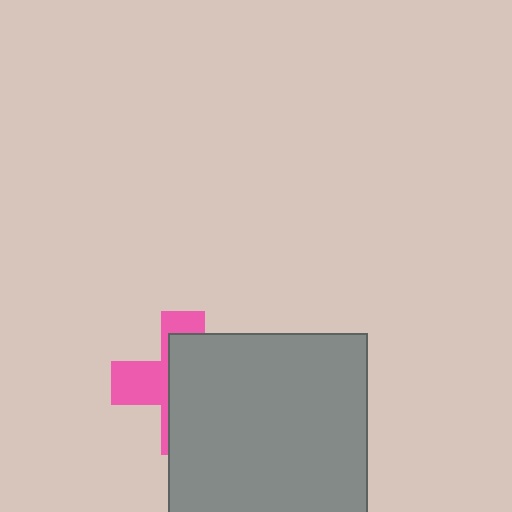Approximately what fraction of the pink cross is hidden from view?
Roughly 64% of the pink cross is hidden behind the gray square.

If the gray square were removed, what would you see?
You would see the complete pink cross.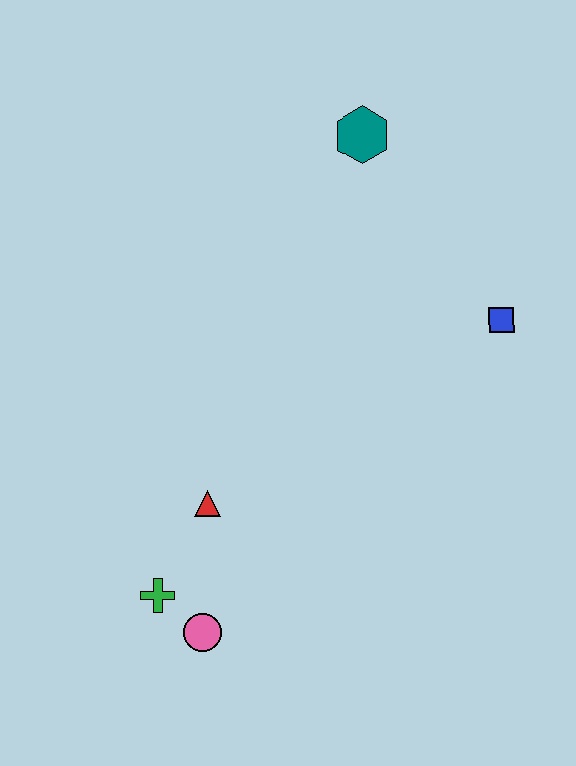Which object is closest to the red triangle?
The green cross is closest to the red triangle.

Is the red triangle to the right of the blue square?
No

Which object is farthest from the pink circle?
The teal hexagon is farthest from the pink circle.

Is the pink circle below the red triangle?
Yes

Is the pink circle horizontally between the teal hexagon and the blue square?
No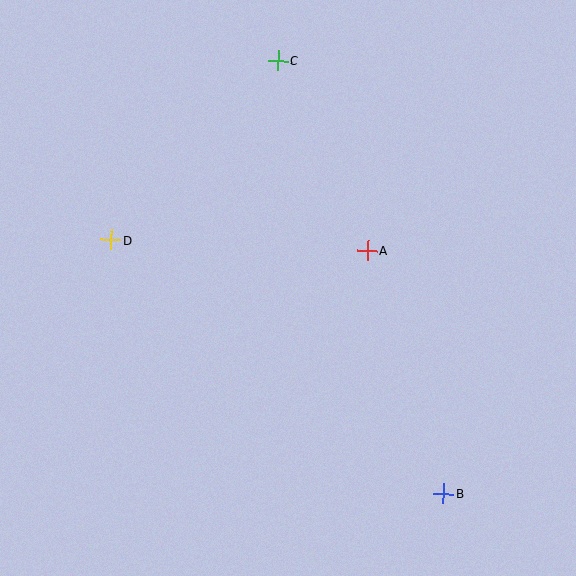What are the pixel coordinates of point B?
Point B is at (444, 493).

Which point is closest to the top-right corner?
Point C is closest to the top-right corner.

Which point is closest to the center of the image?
Point A at (367, 250) is closest to the center.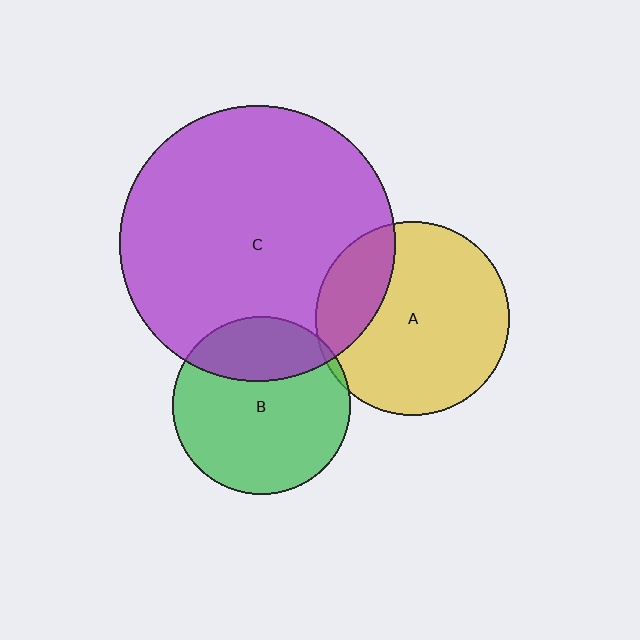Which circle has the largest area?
Circle C (purple).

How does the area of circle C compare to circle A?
Approximately 2.0 times.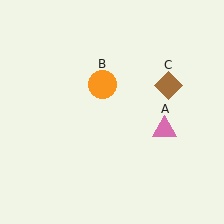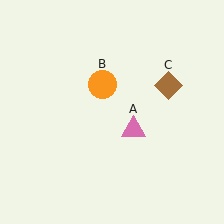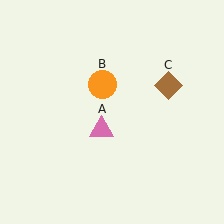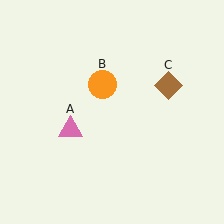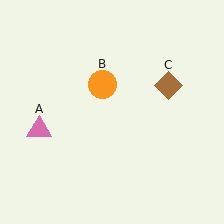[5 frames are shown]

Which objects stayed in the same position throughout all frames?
Orange circle (object B) and brown diamond (object C) remained stationary.